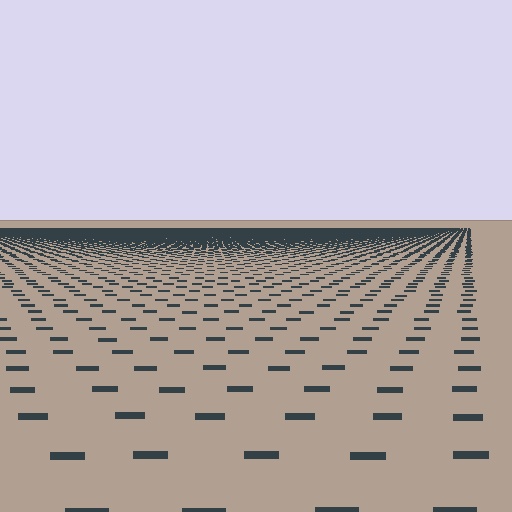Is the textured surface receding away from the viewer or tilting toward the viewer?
The surface is receding away from the viewer. Texture elements get smaller and denser toward the top.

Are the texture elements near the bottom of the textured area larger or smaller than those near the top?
Larger. Near the bottom, elements are closer to the viewer and appear at a bigger on-screen size.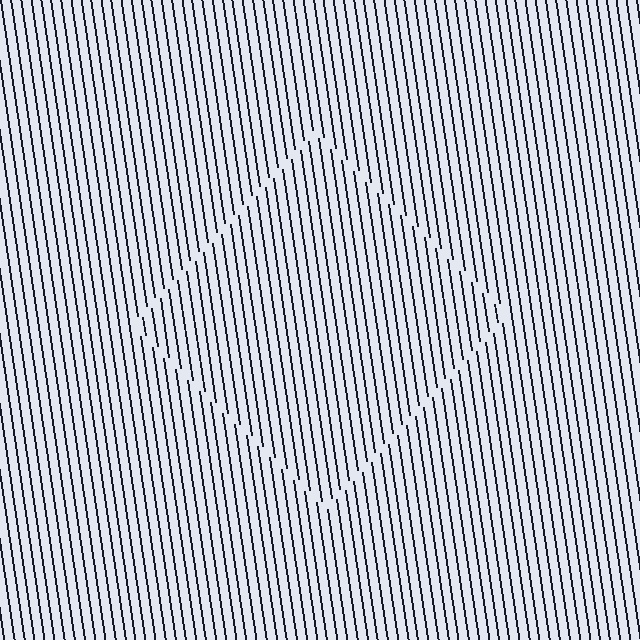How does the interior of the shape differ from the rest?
The interior of the shape contains the same grating, shifted by half a period — the contour is defined by the phase discontinuity where line-ends from the inner and outer gratings abut.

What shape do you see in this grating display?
An illusory square. The interior of the shape contains the same grating, shifted by half a period — the contour is defined by the phase discontinuity where line-ends from the inner and outer gratings abut.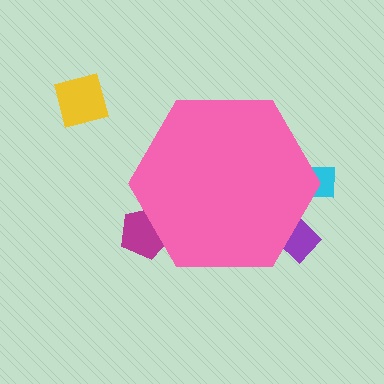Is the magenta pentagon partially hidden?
Yes, the magenta pentagon is partially hidden behind the pink hexagon.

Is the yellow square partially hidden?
No, the yellow square is fully visible.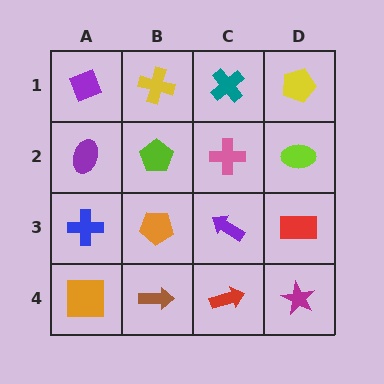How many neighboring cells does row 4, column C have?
3.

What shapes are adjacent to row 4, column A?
A blue cross (row 3, column A), a brown arrow (row 4, column B).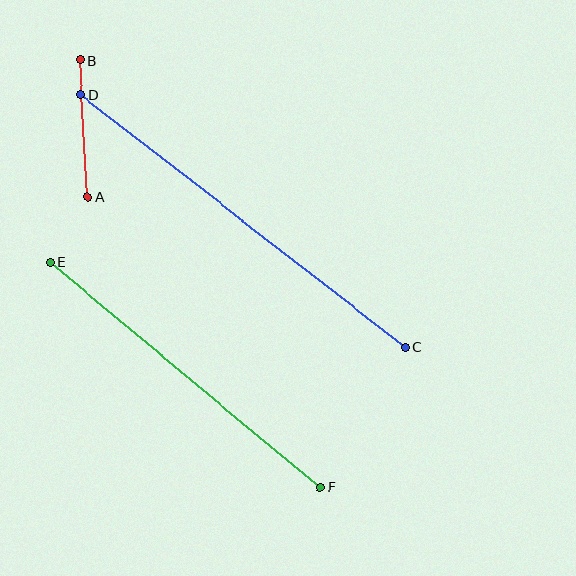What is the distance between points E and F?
The distance is approximately 351 pixels.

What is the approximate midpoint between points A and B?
The midpoint is at approximately (84, 129) pixels.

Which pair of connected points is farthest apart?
Points C and D are farthest apart.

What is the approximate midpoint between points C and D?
The midpoint is at approximately (243, 221) pixels.